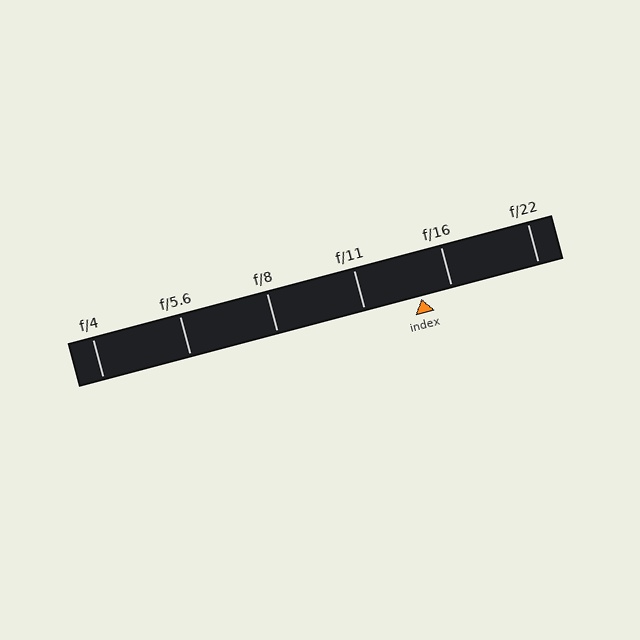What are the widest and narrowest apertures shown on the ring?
The widest aperture shown is f/4 and the narrowest is f/22.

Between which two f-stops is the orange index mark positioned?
The index mark is between f/11 and f/16.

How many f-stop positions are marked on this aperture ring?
There are 6 f-stop positions marked.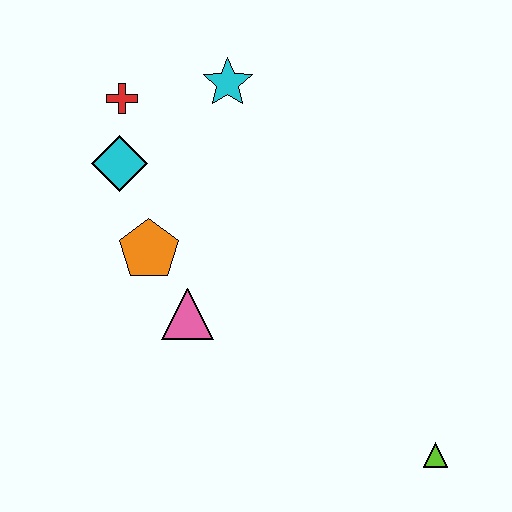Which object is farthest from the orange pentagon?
The lime triangle is farthest from the orange pentagon.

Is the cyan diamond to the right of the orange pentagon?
No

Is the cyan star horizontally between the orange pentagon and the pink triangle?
No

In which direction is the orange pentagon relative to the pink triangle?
The orange pentagon is above the pink triangle.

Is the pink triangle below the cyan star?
Yes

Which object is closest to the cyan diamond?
The red cross is closest to the cyan diamond.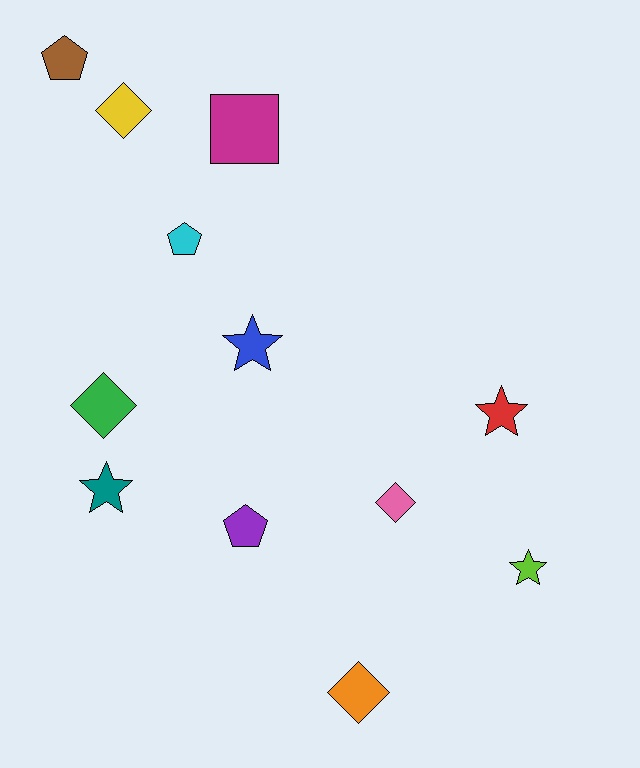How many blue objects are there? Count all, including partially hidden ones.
There is 1 blue object.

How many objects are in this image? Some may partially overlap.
There are 12 objects.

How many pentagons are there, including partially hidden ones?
There are 3 pentagons.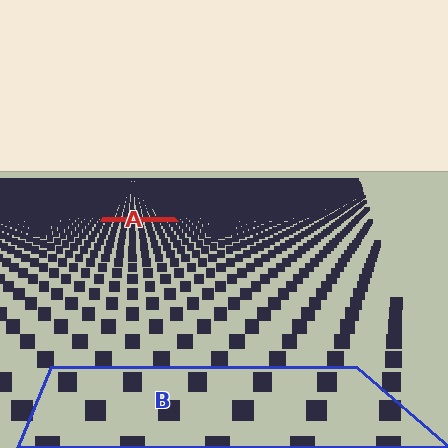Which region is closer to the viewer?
Region B is closer. The texture elements there are larger and more spread out.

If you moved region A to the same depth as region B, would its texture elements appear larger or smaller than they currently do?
They would appear larger. At a closer depth, the same texture elements are projected at a bigger on-screen size.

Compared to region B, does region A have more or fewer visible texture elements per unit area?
Region A has more texture elements per unit area — they are packed more densely because it is farther away.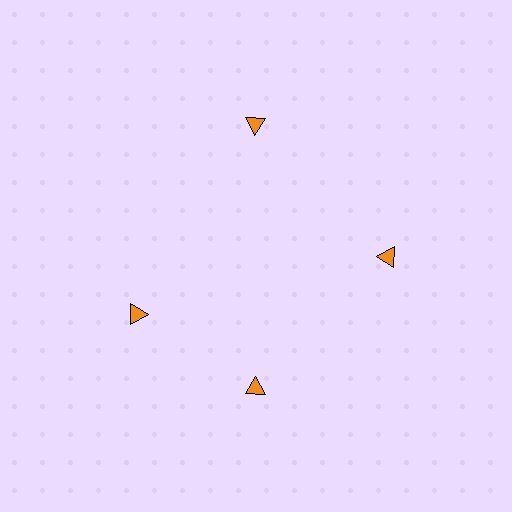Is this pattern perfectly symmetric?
No. The 4 orange triangles are arranged in a ring, but one element near the 9 o'clock position is rotated out of alignment along the ring, breaking the 4-fold rotational symmetry.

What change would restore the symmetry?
The symmetry would be restored by rotating it back into even spacing with its neighbors so that all 4 triangles sit at equal angles and equal distance from the center.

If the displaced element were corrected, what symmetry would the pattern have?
It would have 4-fold rotational symmetry — the pattern would map onto itself every 90 degrees.